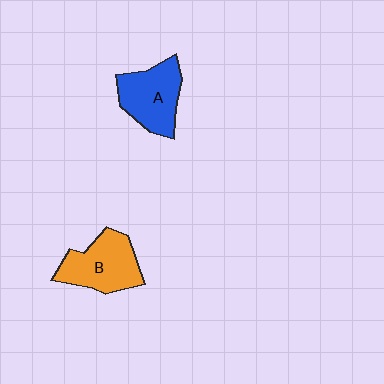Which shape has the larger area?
Shape B (orange).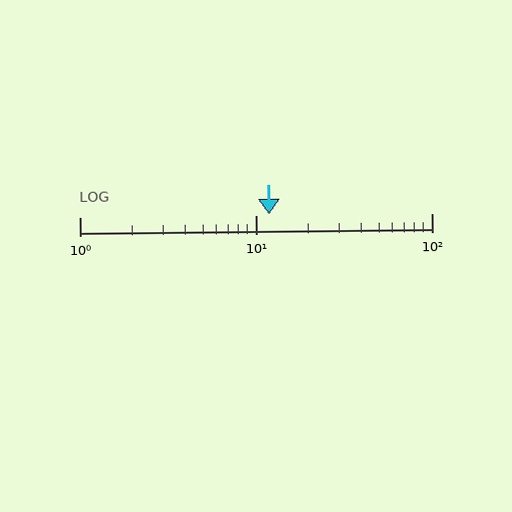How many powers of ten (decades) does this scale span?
The scale spans 2 decades, from 1 to 100.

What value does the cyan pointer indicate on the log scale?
The pointer indicates approximately 12.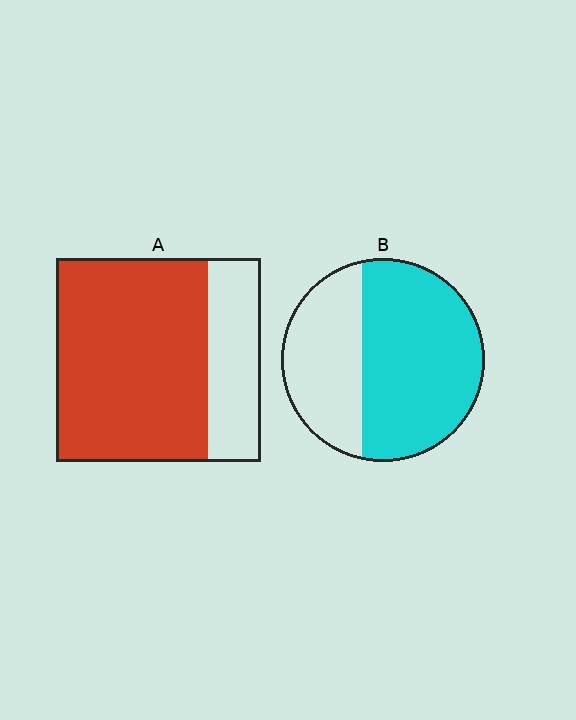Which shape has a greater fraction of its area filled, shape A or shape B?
Shape A.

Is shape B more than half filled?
Yes.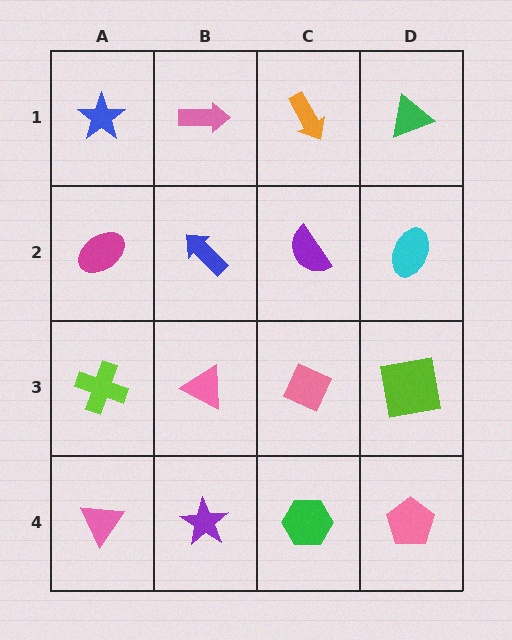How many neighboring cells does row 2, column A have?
3.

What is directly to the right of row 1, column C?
A green triangle.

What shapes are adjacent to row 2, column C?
An orange arrow (row 1, column C), a pink diamond (row 3, column C), a blue arrow (row 2, column B), a cyan ellipse (row 2, column D).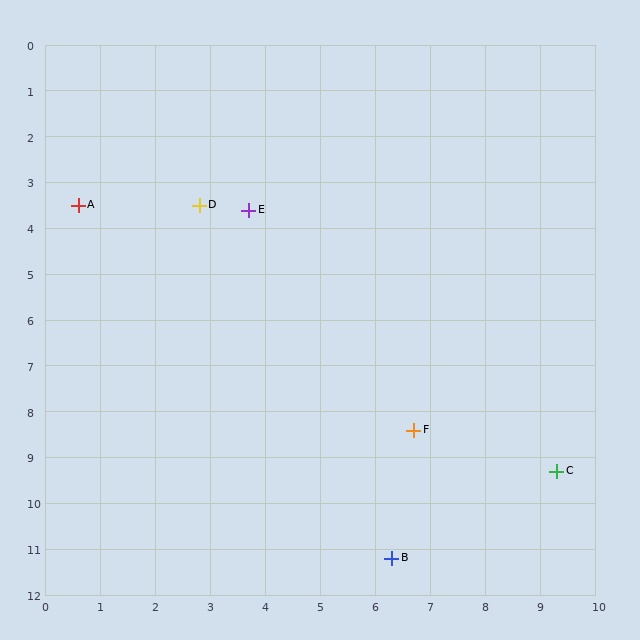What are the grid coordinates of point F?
Point F is at approximately (6.7, 8.4).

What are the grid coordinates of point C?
Point C is at approximately (9.3, 9.3).